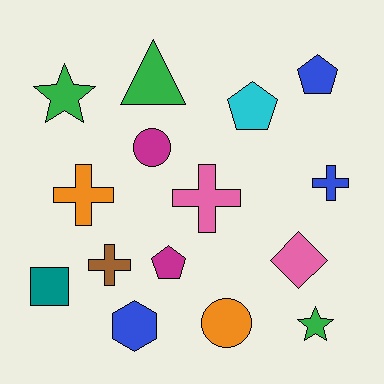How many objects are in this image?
There are 15 objects.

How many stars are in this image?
There are 2 stars.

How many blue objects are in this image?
There are 3 blue objects.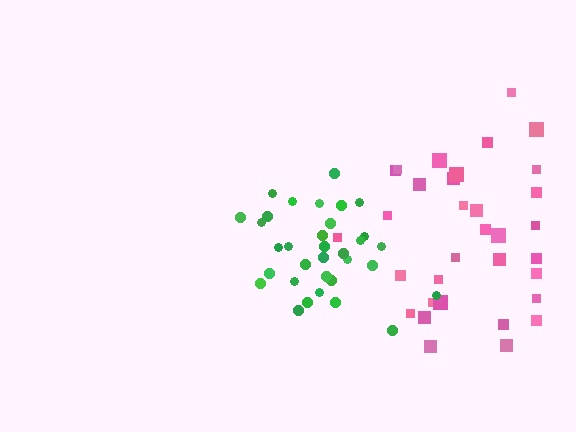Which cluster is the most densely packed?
Green.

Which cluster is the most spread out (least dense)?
Pink.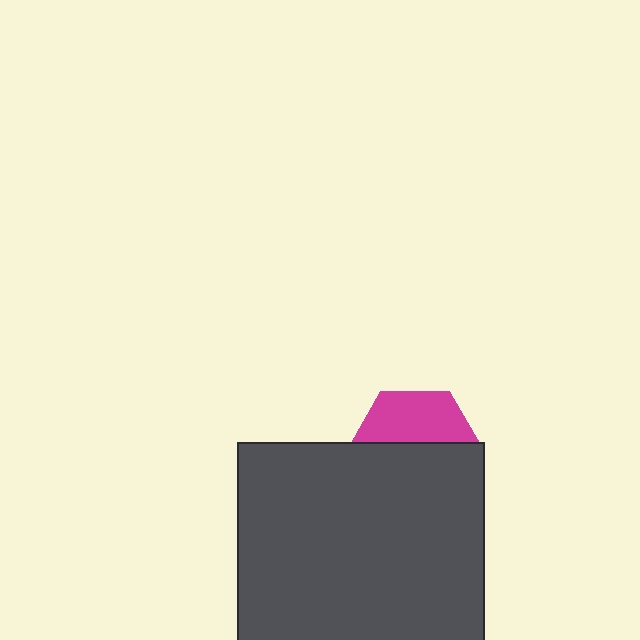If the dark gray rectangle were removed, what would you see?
You would see the complete magenta hexagon.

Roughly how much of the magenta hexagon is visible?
A small part of it is visible (roughly 39%).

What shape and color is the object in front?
The object in front is a dark gray rectangle.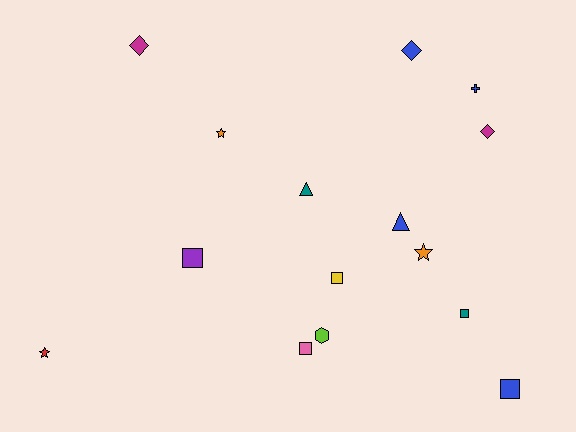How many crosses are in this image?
There is 1 cross.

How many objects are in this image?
There are 15 objects.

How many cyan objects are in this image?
There are no cyan objects.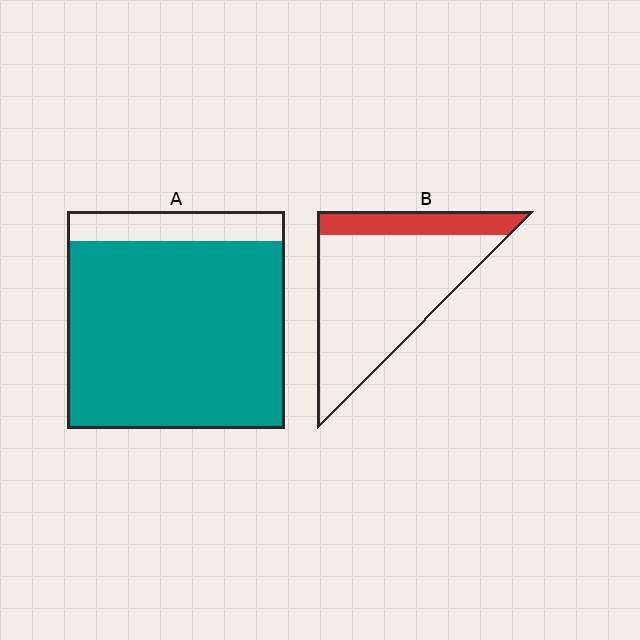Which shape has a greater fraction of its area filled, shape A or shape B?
Shape A.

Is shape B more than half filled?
No.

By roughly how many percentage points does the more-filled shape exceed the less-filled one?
By roughly 65 percentage points (A over B).